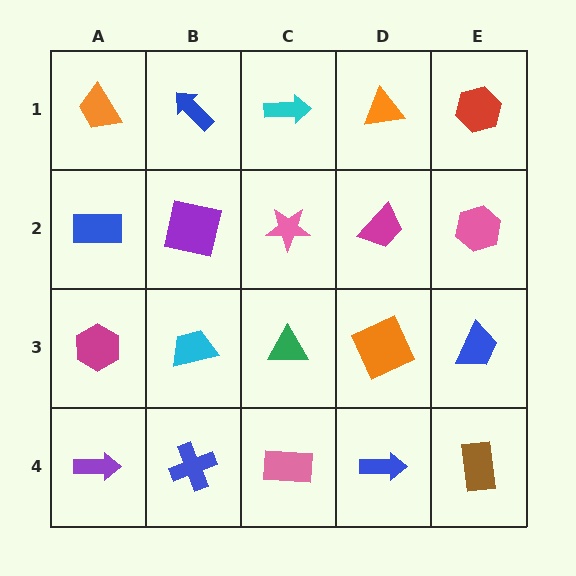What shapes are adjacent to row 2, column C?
A cyan arrow (row 1, column C), a green triangle (row 3, column C), a purple square (row 2, column B), a magenta trapezoid (row 2, column D).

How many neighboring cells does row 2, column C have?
4.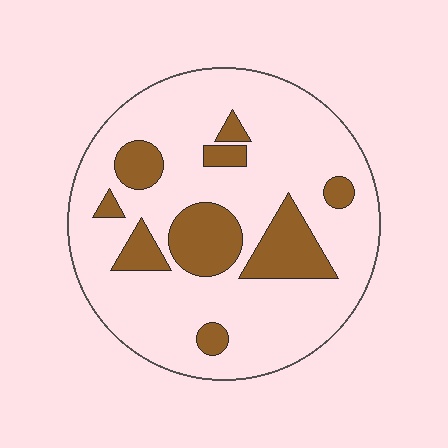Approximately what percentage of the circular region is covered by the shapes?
Approximately 20%.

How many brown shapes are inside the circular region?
9.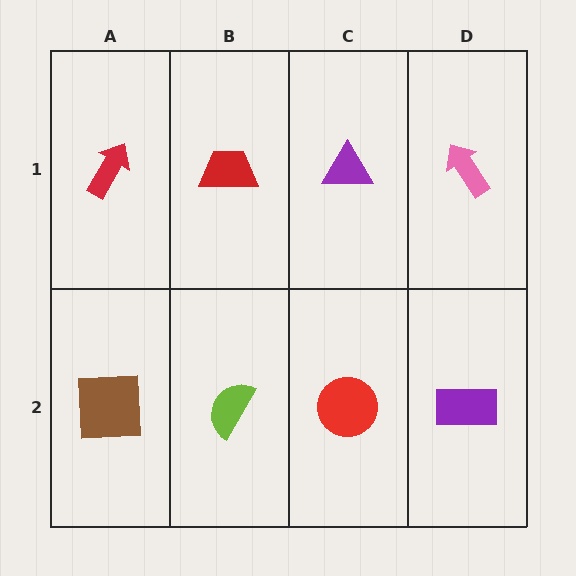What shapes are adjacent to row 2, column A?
A red arrow (row 1, column A), a lime semicircle (row 2, column B).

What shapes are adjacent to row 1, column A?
A brown square (row 2, column A), a red trapezoid (row 1, column B).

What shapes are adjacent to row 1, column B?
A lime semicircle (row 2, column B), a red arrow (row 1, column A), a purple triangle (row 1, column C).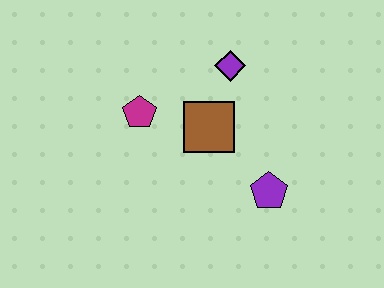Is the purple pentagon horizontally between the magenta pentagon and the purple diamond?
No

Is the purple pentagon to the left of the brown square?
No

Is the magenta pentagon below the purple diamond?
Yes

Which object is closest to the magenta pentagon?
The brown square is closest to the magenta pentagon.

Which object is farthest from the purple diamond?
The purple pentagon is farthest from the purple diamond.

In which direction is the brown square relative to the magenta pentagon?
The brown square is to the right of the magenta pentagon.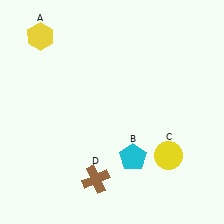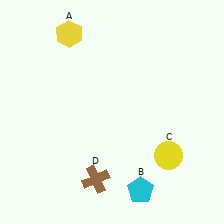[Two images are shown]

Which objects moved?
The objects that moved are: the yellow hexagon (A), the cyan pentagon (B).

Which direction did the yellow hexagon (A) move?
The yellow hexagon (A) moved right.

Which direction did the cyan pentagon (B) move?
The cyan pentagon (B) moved down.